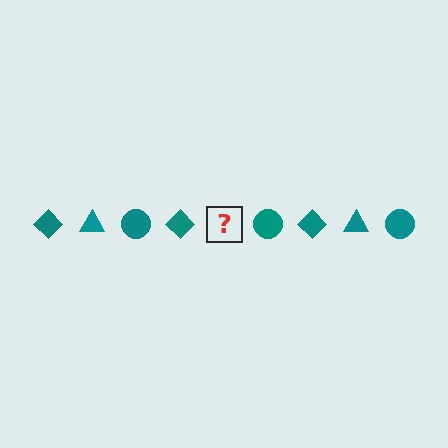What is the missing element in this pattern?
The missing element is a teal triangle.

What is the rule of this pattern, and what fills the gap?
The rule is that the pattern cycles through diamond, triangle, circle shapes in teal. The gap should be filled with a teal triangle.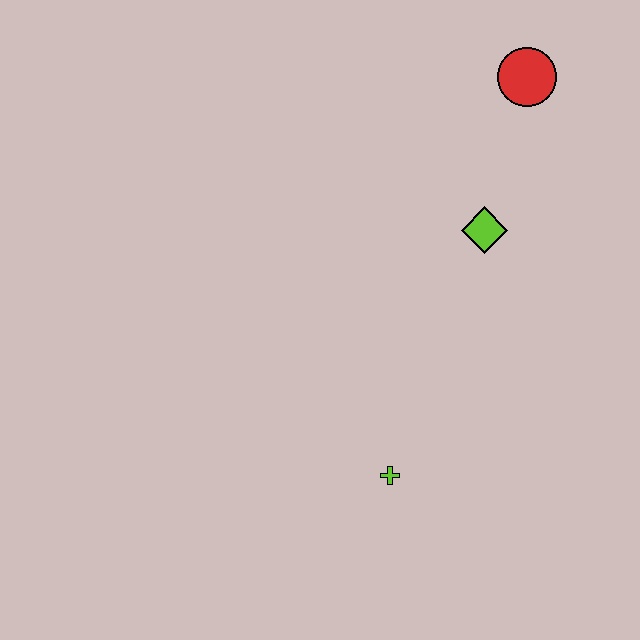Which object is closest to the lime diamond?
The red circle is closest to the lime diamond.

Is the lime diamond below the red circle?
Yes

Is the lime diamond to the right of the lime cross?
Yes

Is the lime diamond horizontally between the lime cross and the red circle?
Yes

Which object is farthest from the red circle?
The lime cross is farthest from the red circle.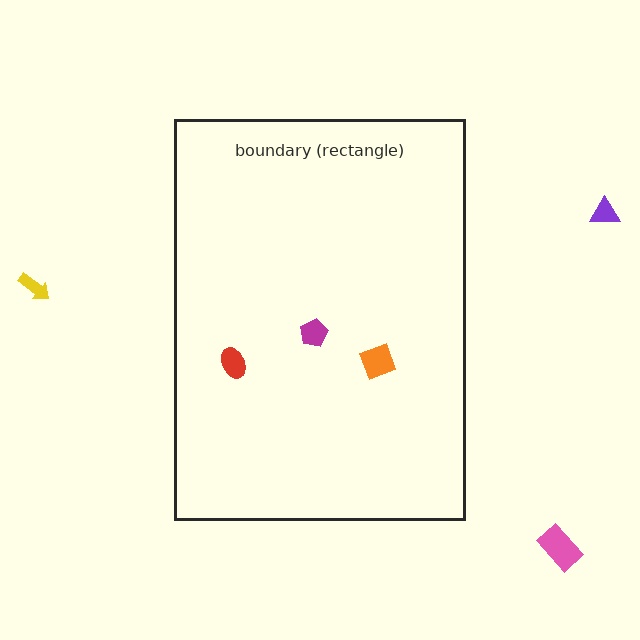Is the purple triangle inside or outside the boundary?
Outside.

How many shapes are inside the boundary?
3 inside, 3 outside.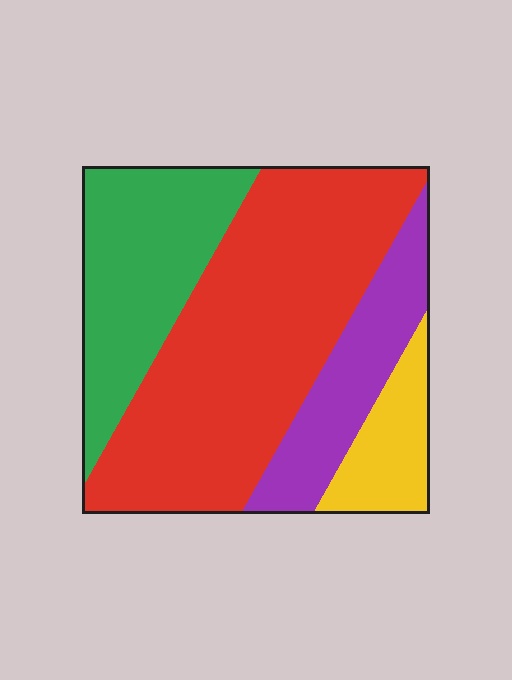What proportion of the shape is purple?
Purple takes up less than a quarter of the shape.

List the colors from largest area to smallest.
From largest to smallest: red, green, purple, yellow.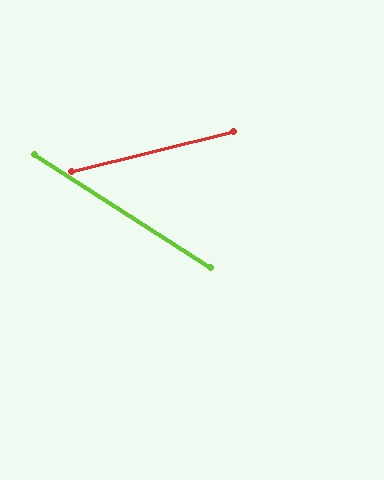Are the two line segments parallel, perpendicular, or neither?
Neither parallel nor perpendicular — they differ by about 46°.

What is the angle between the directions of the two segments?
Approximately 46 degrees.